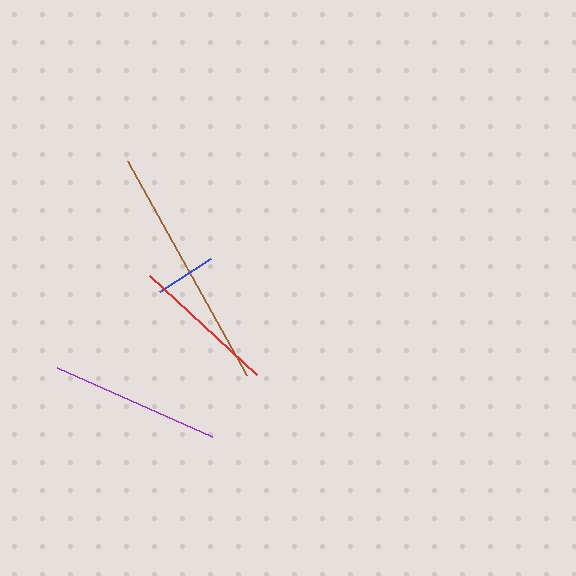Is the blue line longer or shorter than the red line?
The red line is longer than the blue line.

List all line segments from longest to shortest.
From longest to shortest: brown, purple, red, blue.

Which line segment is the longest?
The brown line is the longest at approximately 245 pixels.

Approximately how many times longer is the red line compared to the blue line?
The red line is approximately 2.4 times the length of the blue line.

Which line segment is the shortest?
The blue line is the shortest at approximately 61 pixels.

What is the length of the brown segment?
The brown segment is approximately 245 pixels long.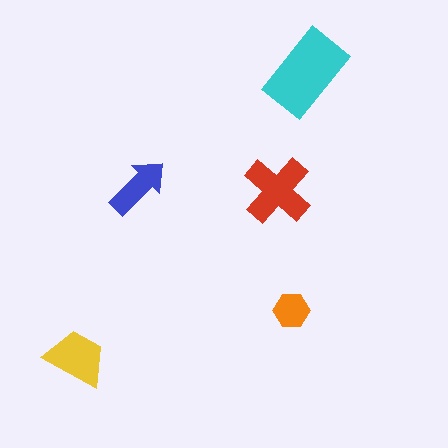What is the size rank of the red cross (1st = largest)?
2nd.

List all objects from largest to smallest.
The cyan rectangle, the red cross, the yellow trapezoid, the blue arrow, the orange hexagon.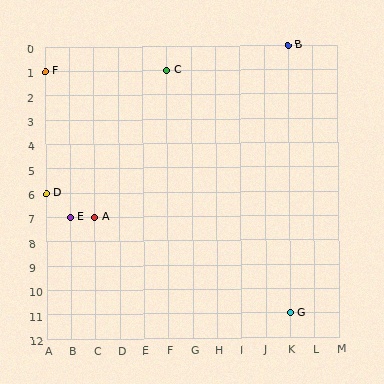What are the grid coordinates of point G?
Point G is at grid coordinates (K, 11).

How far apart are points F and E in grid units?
Points F and E are 1 column and 6 rows apart (about 6.1 grid units diagonally).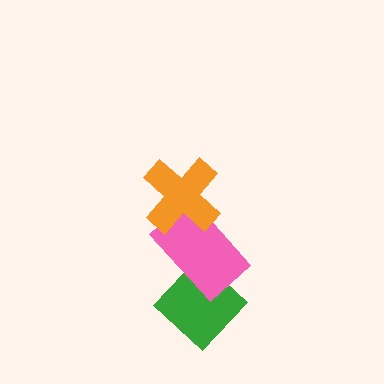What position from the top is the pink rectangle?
The pink rectangle is 2nd from the top.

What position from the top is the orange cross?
The orange cross is 1st from the top.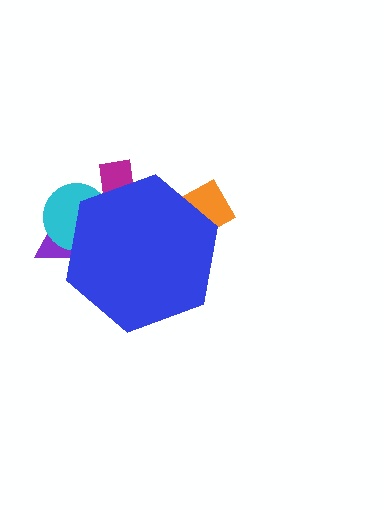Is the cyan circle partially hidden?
Yes, the cyan circle is partially hidden behind the blue hexagon.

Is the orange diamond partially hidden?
Yes, the orange diamond is partially hidden behind the blue hexagon.